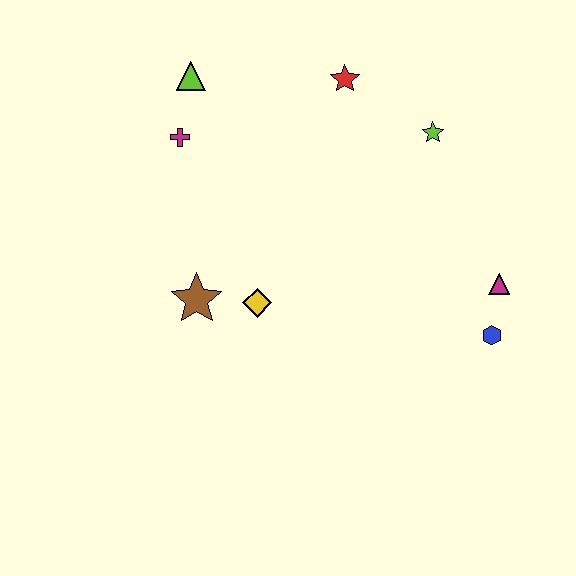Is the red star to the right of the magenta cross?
Yes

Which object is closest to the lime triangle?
The magenta cross is closest to the lime triangle.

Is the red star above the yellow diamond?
Yes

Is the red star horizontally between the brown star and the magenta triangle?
Yes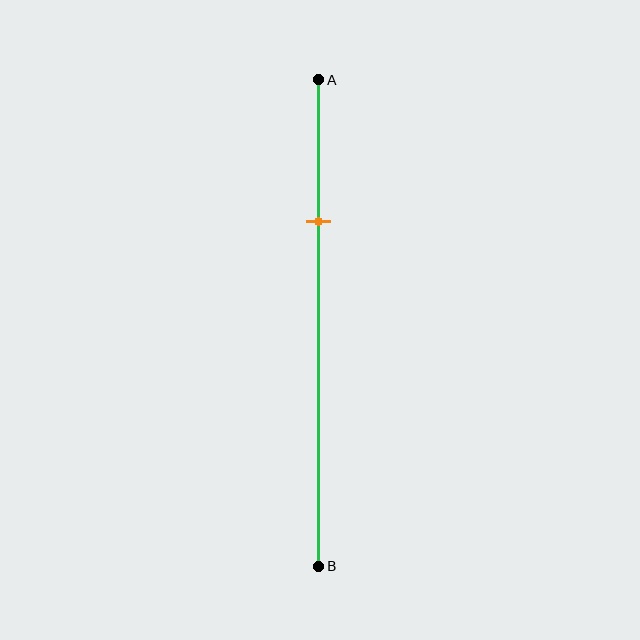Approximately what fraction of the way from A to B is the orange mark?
The orange mark is approximately 30% of the way from A to B.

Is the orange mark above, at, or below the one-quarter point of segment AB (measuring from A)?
The orange mark is below the one-quarter point of segment AB.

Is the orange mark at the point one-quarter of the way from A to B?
No, the mark is at about 30% from A, not at the 25% one-quarter point.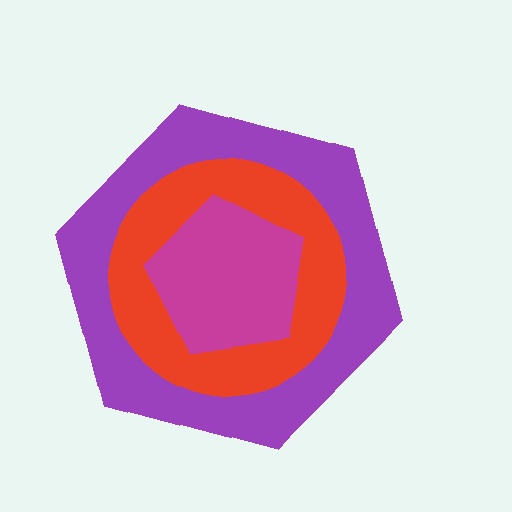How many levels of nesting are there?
3.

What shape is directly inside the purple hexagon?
The red circle.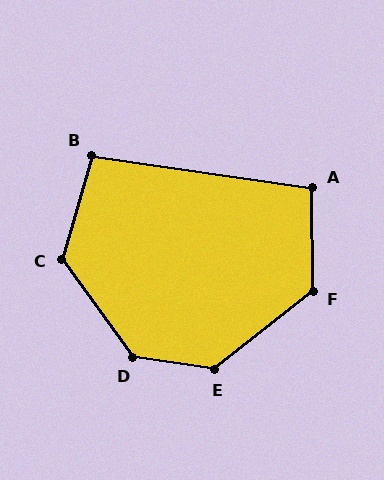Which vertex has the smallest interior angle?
B, at approximately 98 degrees.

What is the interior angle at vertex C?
Approximately 128 degrees (obtuse).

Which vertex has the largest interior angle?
D, at approximately 134 degrees.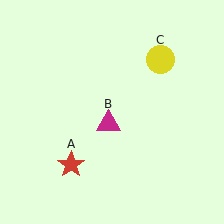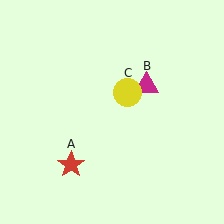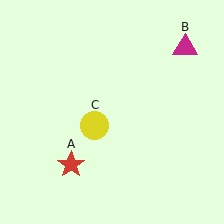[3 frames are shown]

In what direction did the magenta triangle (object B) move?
The magenta triangle (object B) moved up and to the right.